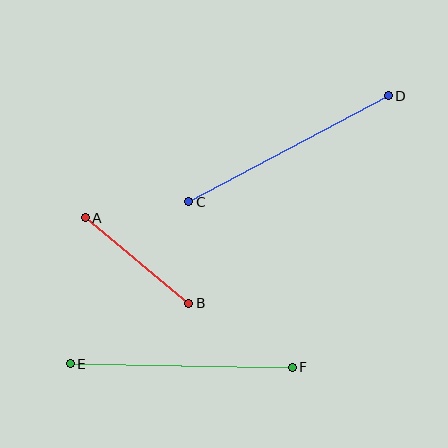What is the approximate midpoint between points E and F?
The midpoint is at approximately (181, 365) pixels.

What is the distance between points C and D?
The distance is approximately 226 pixels.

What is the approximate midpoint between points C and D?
The midpoint is at approximately (289, 149) pixels.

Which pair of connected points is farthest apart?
Points C and D are farthest apart.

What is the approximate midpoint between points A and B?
The midpoint is at approximately (137, 261) pixels.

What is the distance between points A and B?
The distance is approximately 134 pixels.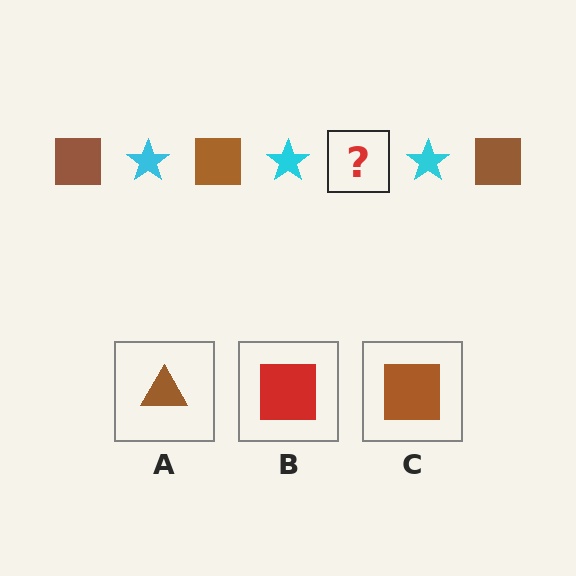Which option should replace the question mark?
Option C.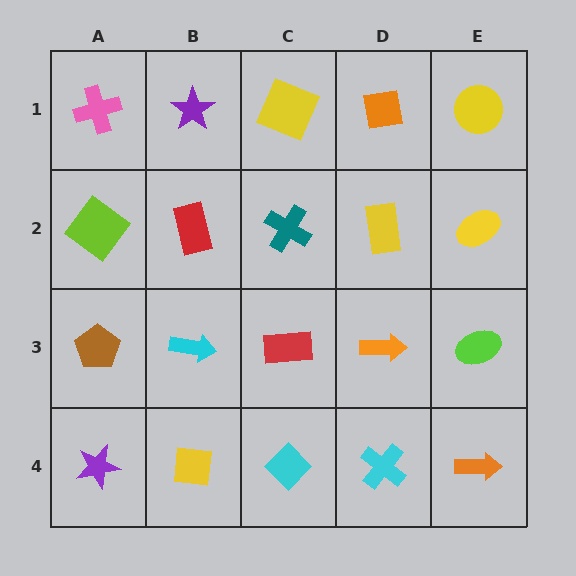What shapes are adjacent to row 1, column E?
A yellow ellipse (row 2, column E), an orange square (row 1, column D).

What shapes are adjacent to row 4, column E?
A lime ellipse (row 3, column E), a cyan cross (row 4, column D).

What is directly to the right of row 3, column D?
A lime ellipse.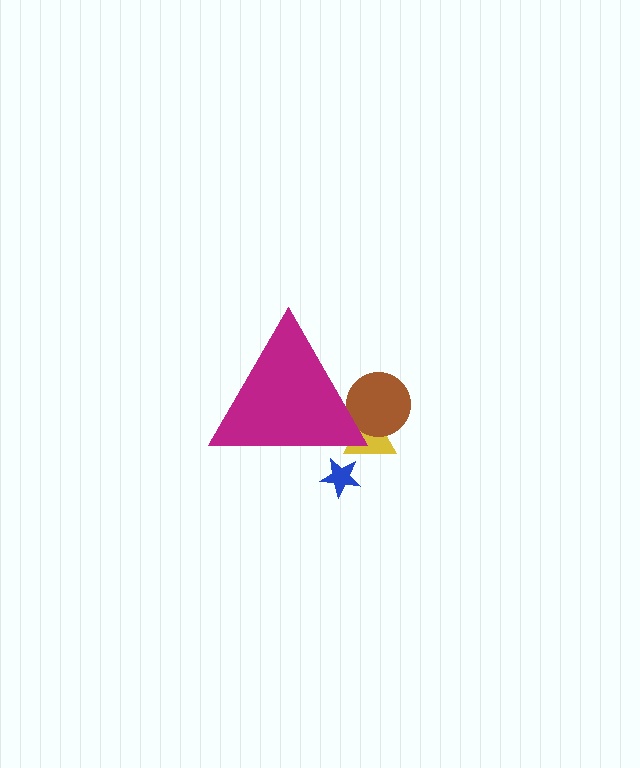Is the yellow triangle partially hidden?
Yes, the yellow triangle is partially hidden behind the magenta triangle.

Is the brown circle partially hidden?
Yes, the brown circle is partially hidden behind the magenta triangle.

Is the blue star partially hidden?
Yes, the blue star is partially hidden behind the magenta triangle.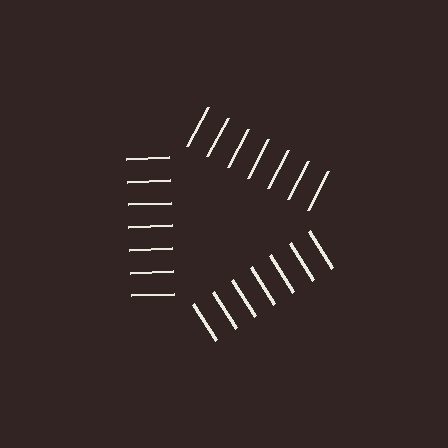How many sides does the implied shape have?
3 sides — the line-ends trace a triangle.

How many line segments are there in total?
21 — 7 along each of the 3 edges.